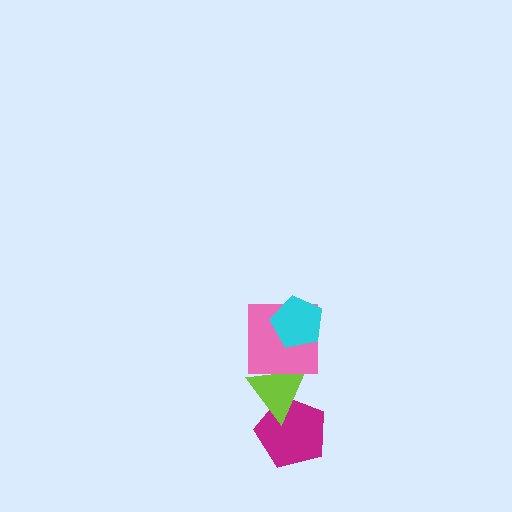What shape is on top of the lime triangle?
The pink square is on top of the lime triangle.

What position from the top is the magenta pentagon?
The magenta pentagon is 4th from the top.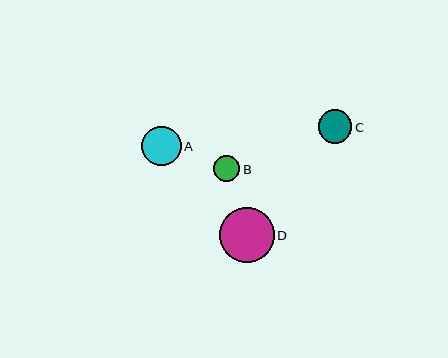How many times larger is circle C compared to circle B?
Circle C is approximately 1.3 times the size of circle B.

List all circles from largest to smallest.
From largest to smallest: D, A, C, B.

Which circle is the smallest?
Circle B is the smallest with a size of approximately 26 pixels.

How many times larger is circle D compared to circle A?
Circle D is approximately 1.4 times the size of circle A.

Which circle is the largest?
Circle D is the largest with a size of approximately 55 pixels.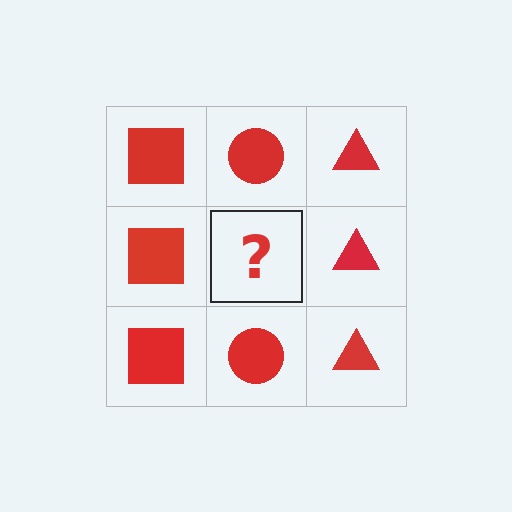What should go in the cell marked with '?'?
The missing cell should contain a red circle.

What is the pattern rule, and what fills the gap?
The rule is that each column has a consistent shape. The gap should be filled with a red circle.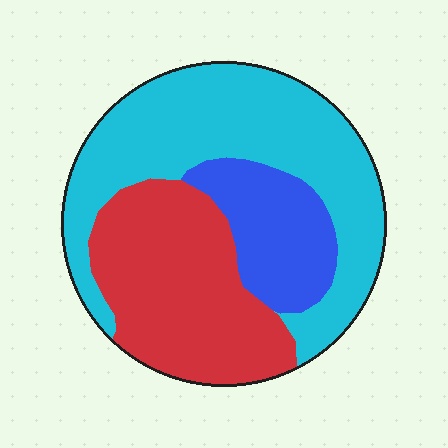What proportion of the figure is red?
Red takes up about one third (1/3) of the figure.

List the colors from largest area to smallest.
From largest to smallest: cyan, red, blue.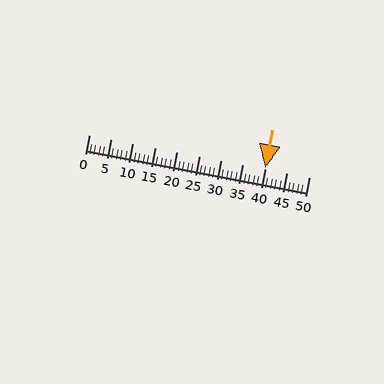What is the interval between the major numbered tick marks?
The major tick marks are spaced 5 units apart.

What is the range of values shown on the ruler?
The ruler shows values from 0 to 50.